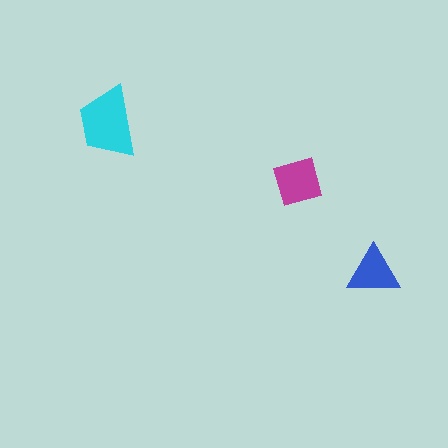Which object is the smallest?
The blue triangle.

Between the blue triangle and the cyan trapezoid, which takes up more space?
The cyan trapezoid.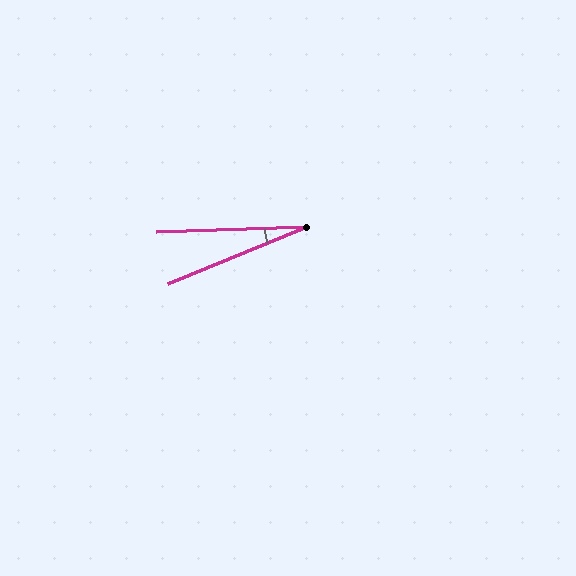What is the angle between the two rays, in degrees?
Approximately 20 degrees.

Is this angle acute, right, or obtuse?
It is acute.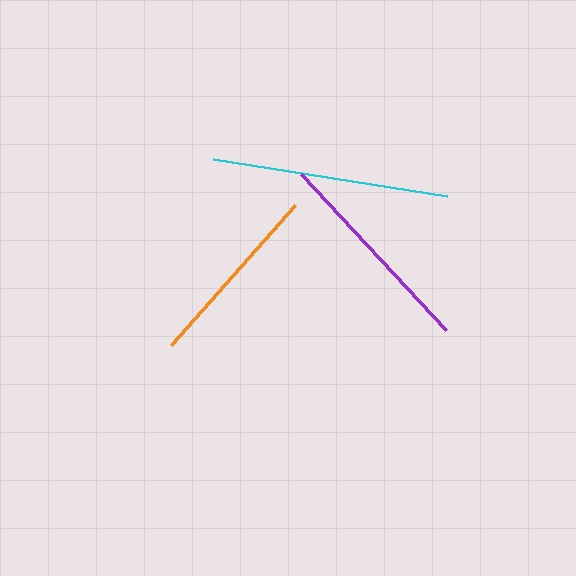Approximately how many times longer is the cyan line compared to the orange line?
The cyan line is approximately 1.3 times the length of the orange line.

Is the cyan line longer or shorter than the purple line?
The cyan line is longer than the purple line.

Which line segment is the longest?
The cyan line is the longest at approximately 238 pixels.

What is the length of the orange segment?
The orange segment is approximately 187 pixels long.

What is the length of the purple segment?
The purple segment is approximately 213 pixels long.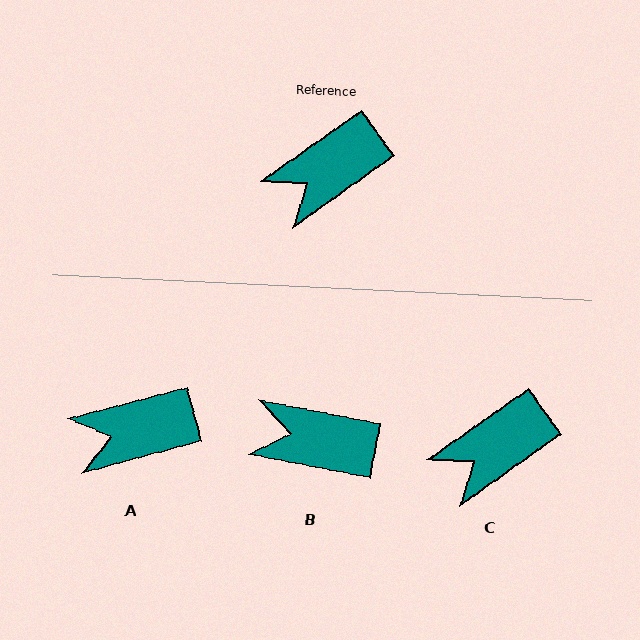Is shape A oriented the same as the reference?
No, it is off by about 21 degrees.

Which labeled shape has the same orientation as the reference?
C.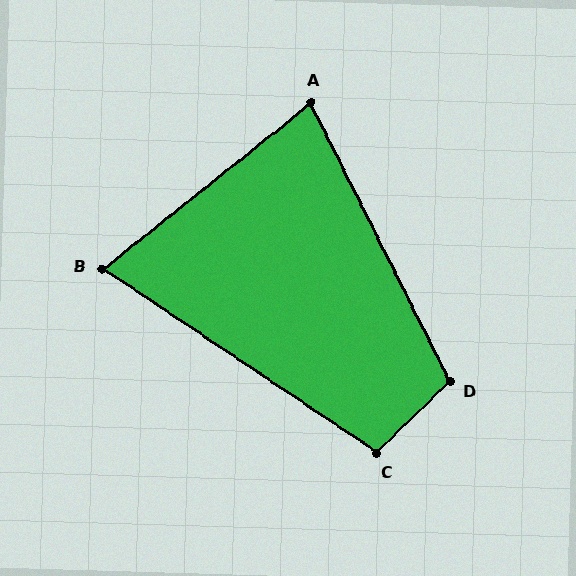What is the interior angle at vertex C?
Approximately 102 degrees (obtuse).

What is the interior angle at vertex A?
Approximately 78 degrees (acute).